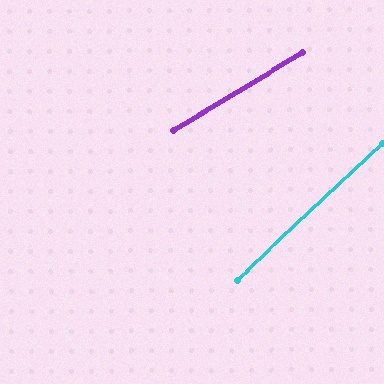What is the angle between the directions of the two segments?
Approximately 13 degrees.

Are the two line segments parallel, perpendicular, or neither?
Neither parallel nor perpendicular — they differ by about 13°.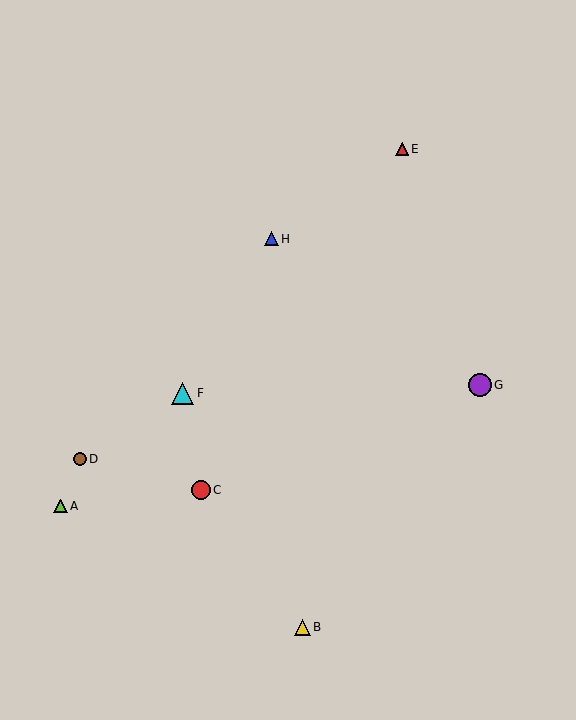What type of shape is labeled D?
Shape D is a brown circle.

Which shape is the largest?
The purple circle (labeled G) is the largest.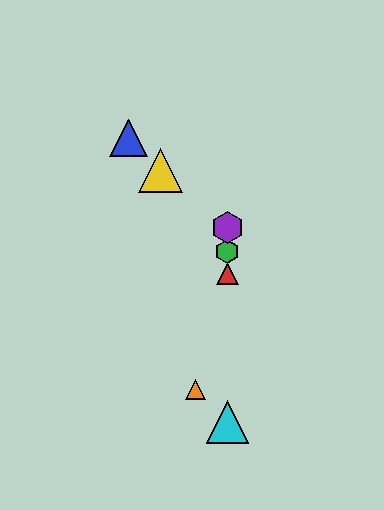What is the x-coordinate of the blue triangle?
The blue triangle is at x≈128.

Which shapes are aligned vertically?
The red triangle, the green hexagon, the purple hexagon, the cyan triangle are aligned vertically.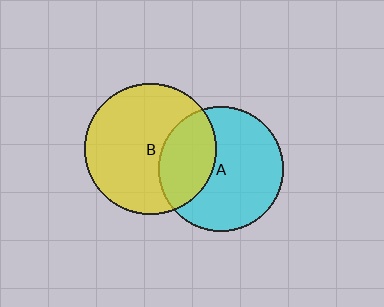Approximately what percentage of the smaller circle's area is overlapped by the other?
Approximately 35%.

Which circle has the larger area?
Circle B (yellow).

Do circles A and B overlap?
Yes.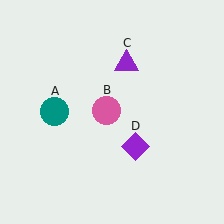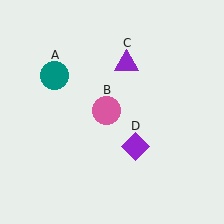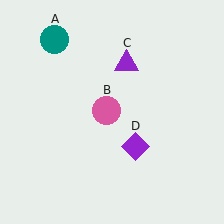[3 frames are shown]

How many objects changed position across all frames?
1 object changed position: teal circle (object A).